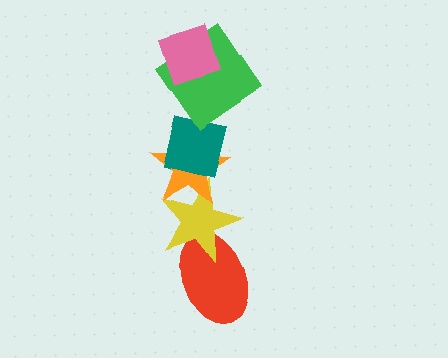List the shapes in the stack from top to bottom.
From top to bottom: the pink diamond, the green diamond, the teal square, the orange star, the yellow star, the red ellipse.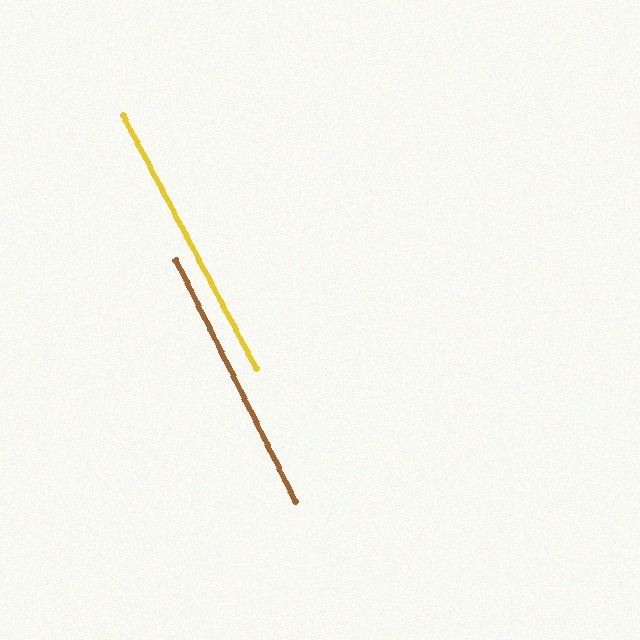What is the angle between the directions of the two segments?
Approximately 1 degree.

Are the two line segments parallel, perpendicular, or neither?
Parallel — their directions differ by only 1.3°.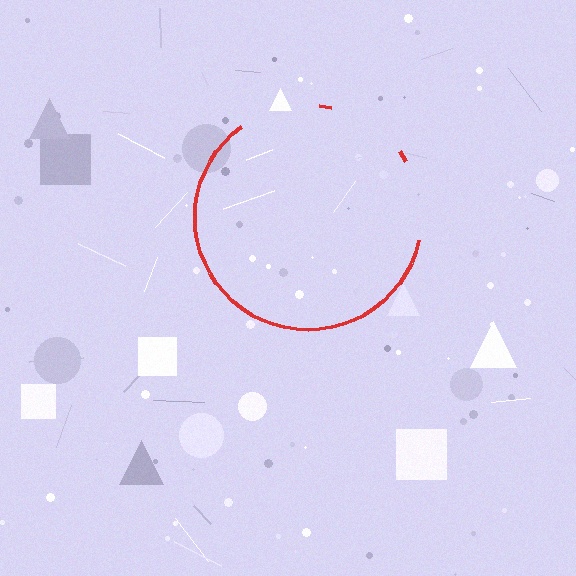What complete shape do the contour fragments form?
The contour fragments form a circle.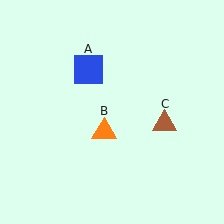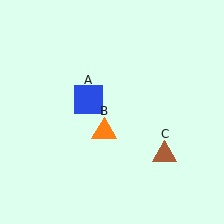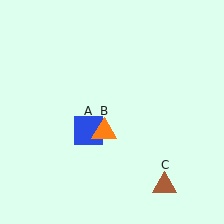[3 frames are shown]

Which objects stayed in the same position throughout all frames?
Orange triangle (object B) remained stationary.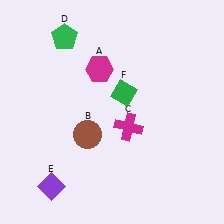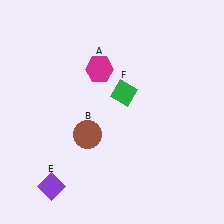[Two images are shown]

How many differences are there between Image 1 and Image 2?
There are 2 differences between the two images.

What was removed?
The green pentagon (D), the magenta cross (C) were removed in Image 2.